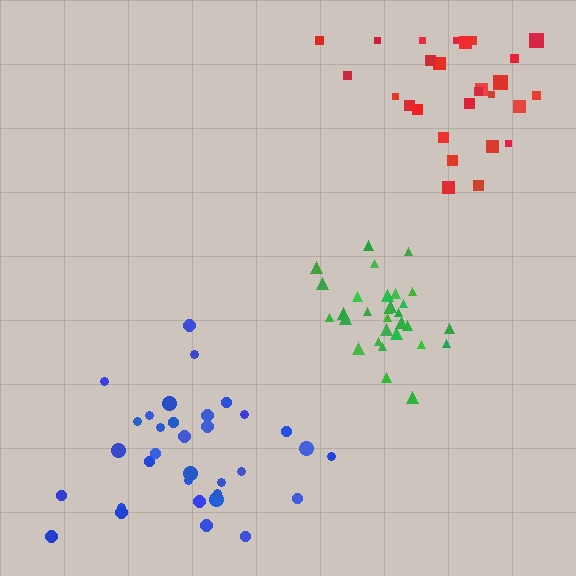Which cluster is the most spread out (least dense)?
Red.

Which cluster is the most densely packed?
Green.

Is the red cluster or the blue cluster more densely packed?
Blue.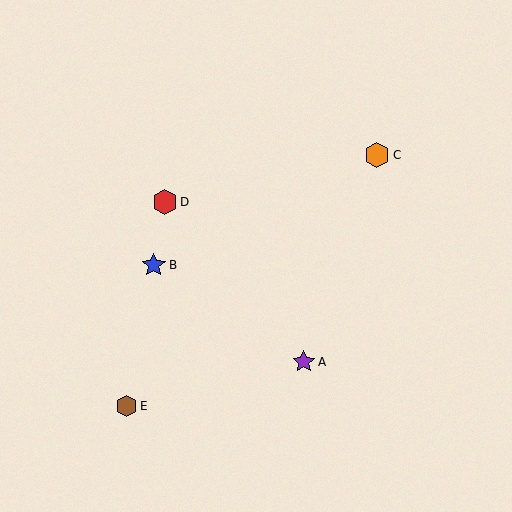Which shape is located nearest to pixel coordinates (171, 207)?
The red hexagon (labeled D) at (165, 202) is nearest to that location.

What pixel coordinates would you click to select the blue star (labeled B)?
Click at (154, 265) to select the blue star B.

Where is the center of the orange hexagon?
The center of the orange hexagon is at (377, 155).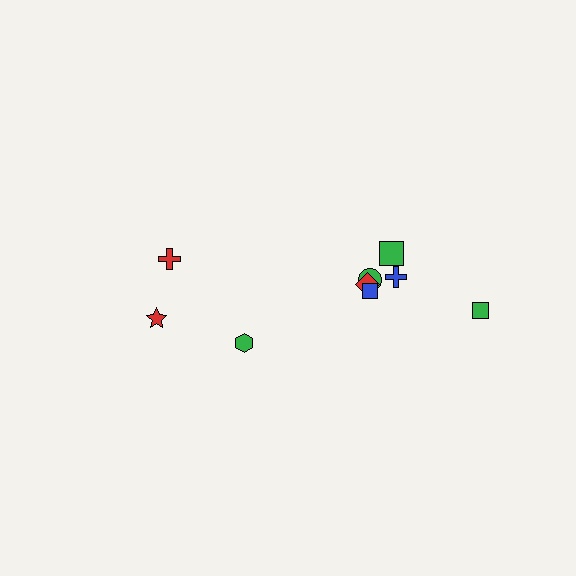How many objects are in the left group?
There are 3 objects.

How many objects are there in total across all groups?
There are 9 objects.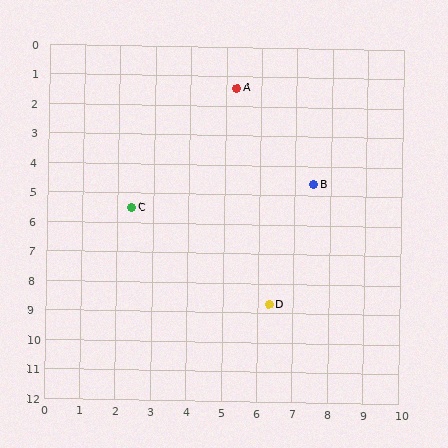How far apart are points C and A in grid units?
Points C and A are about 5.0 grid units apart.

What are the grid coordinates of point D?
Point D is at approximately (6.3, 8.7).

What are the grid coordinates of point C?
Point C is at approximately (2.4, 5.5).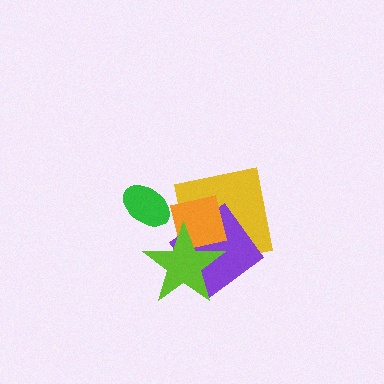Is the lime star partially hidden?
No, no other shape covers it.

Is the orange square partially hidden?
Yes, it is partially covered by another shape.